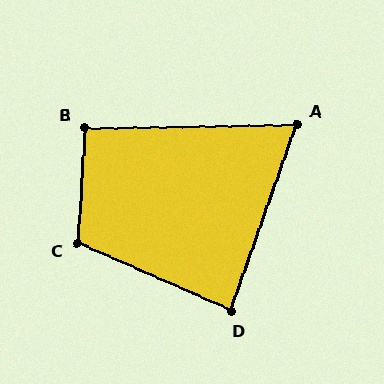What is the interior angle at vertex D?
Approximately 86 degrees (approximately right).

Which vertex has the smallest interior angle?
A, at approximately 69 degrees.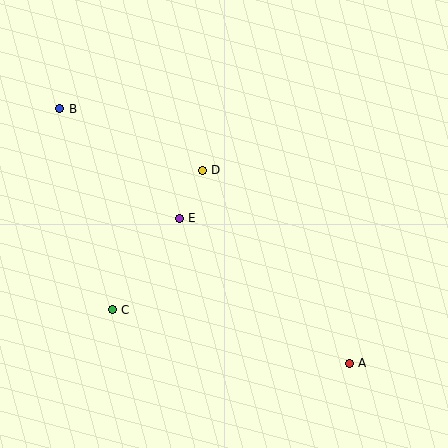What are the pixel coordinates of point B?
Point B is at (60, 109).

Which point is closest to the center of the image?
Point E at (179, 218) is closest to the center.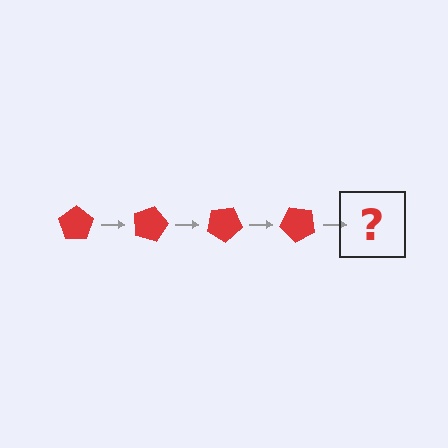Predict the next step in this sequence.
The next step is a red pentagon rotated 60 degrees.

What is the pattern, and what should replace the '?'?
The pattern is that the pentagon rotates 15 degrees each step. The '?' should be a red pentagon rotated 60 degrees.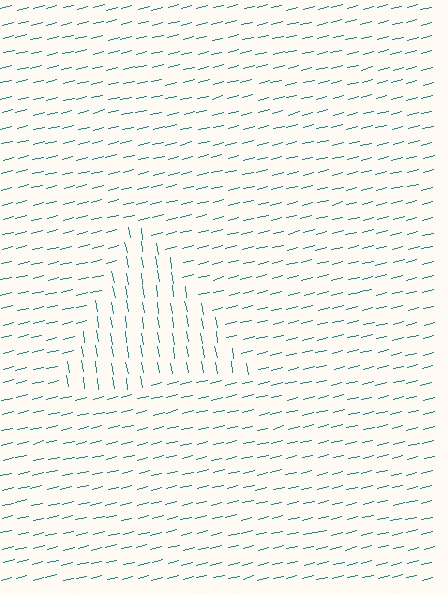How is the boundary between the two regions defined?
The boundary is defined purely by a change in line orientation (approximately 85 degrees difference). All lines are the same color and thickness.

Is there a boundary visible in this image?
Yes, there is a texture boundary formed by a change in line orientation.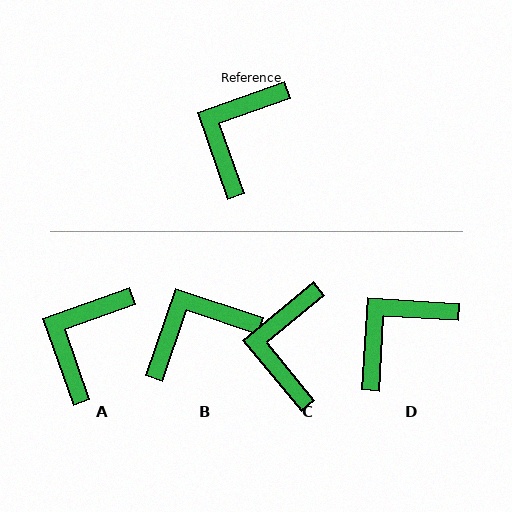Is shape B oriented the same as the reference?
No, it is off by about 38 degrees.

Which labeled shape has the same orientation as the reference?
A.